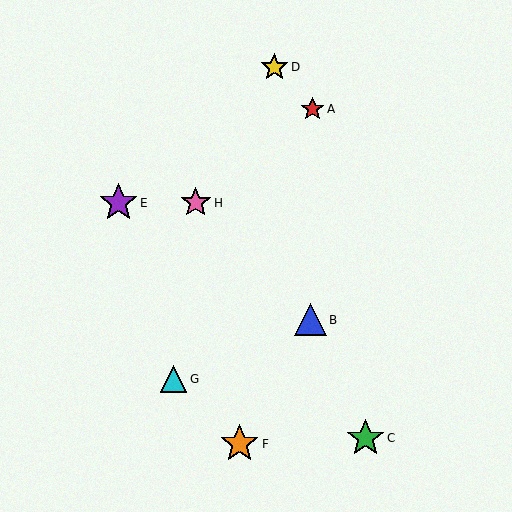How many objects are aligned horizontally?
2 objects (E, H) are aligned horizontally.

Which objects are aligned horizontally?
Objects E, H are aligned horizontally.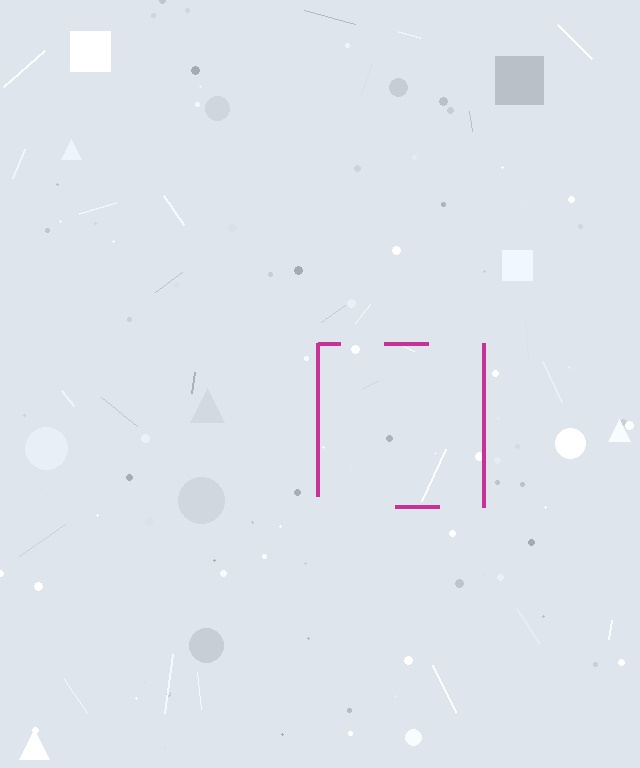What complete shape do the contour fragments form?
The contour fragments form a square.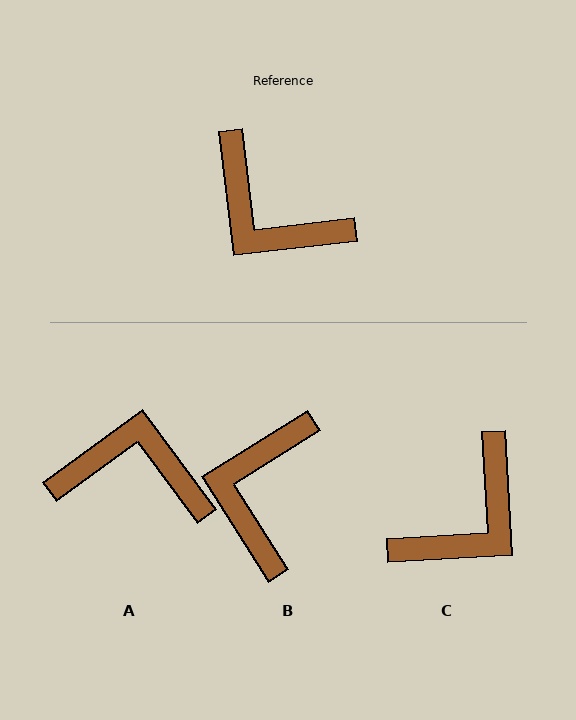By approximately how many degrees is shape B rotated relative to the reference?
Approximately 65 degrees clockwise.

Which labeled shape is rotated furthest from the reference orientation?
A, about 151 degrees away.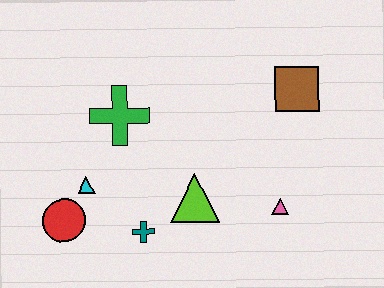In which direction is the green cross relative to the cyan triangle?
The green cross is above the cyan triangle.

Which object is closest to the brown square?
The pink triangle is closest to the brown square.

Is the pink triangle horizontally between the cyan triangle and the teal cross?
No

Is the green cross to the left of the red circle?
No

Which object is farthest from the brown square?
The red circle is farthest from the brown square.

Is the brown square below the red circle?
No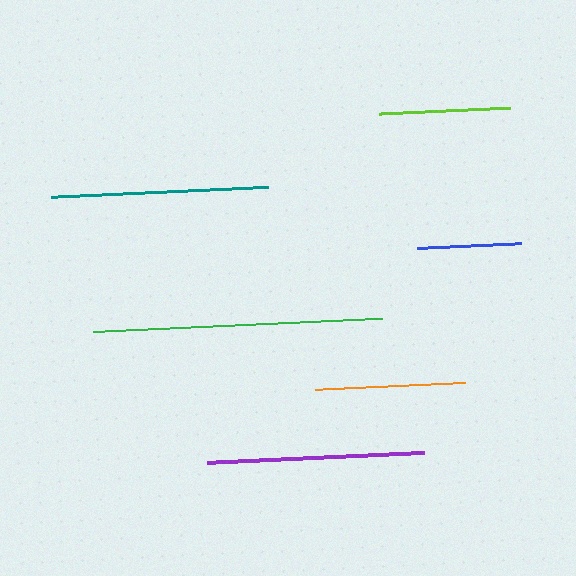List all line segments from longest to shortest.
From longest to shortest: green, teal, purple, orange, lime, blue.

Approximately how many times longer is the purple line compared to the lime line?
The purple line is approximately 1.7 times the length of the lime line.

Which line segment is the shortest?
The blue line is the shortest at approximately 104 pixels.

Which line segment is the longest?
The green line is the longest at approximately 290 pixels.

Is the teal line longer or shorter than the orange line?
The teal line is longer than the orange line.